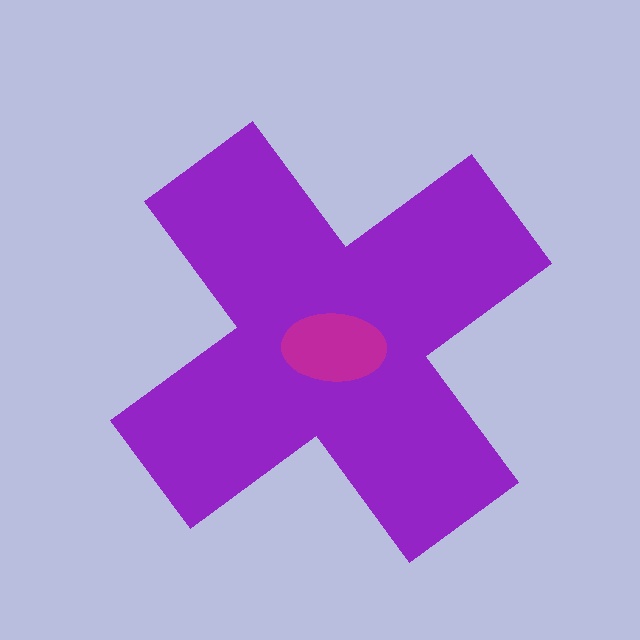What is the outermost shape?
The purple cross.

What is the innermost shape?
The magenta ellipse.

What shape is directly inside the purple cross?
The magenta ellipse.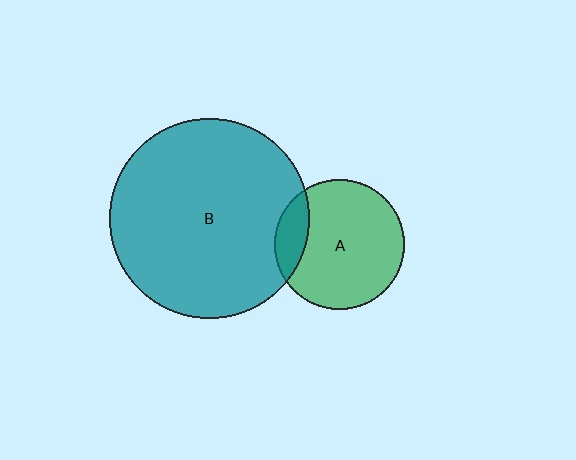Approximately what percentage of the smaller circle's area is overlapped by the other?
Approximately 15%.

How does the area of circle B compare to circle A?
Approximately 2.4 times.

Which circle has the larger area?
Circle B (teal).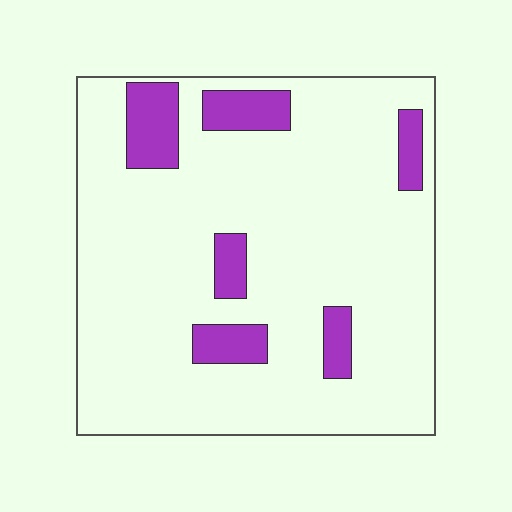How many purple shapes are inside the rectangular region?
6.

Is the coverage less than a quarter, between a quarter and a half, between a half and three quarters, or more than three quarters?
Less than a quarter.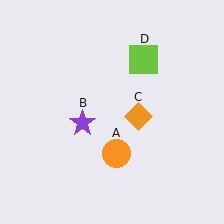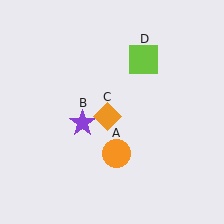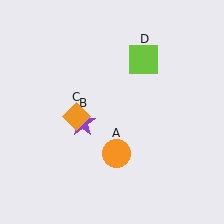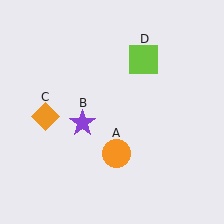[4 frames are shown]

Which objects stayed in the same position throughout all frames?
Orange circle (object A) and purple star (object B) and lime square (object D) remained stationary.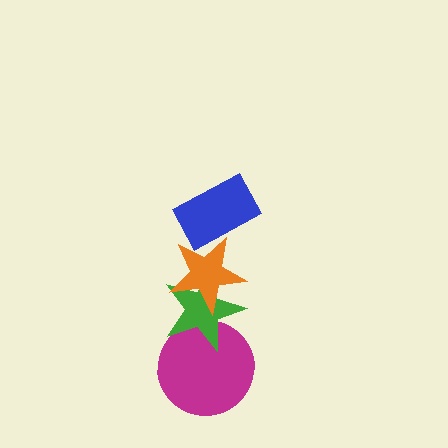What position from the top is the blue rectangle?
The blue rectangle is 1st from the top.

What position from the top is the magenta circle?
The magenta circle is 4th from the top.